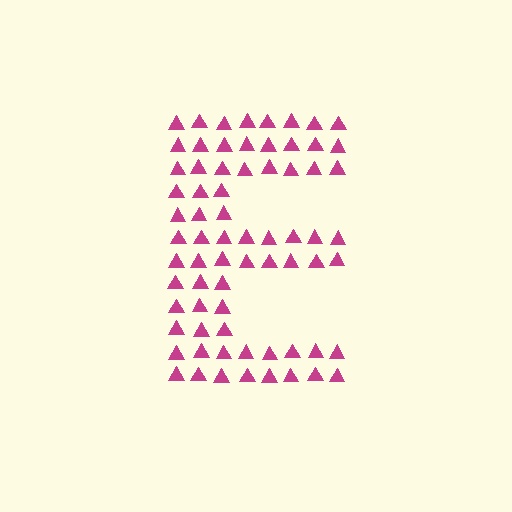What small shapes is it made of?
It is made of small triangles.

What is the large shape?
The large shape is the letter E.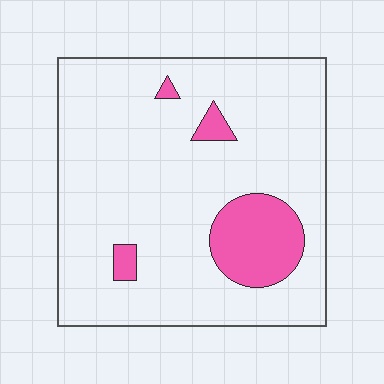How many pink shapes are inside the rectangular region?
4.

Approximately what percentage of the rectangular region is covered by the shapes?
Approximately 15%.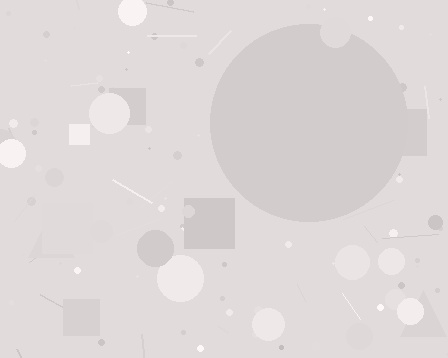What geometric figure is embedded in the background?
A circle is embedded in the background.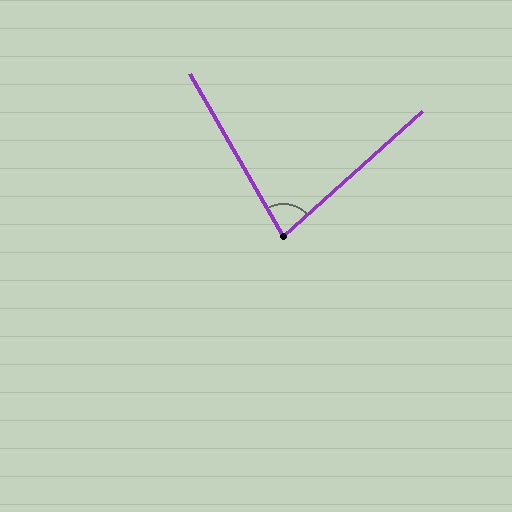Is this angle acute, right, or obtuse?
It is acute.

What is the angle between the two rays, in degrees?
Approximately 78 degrees.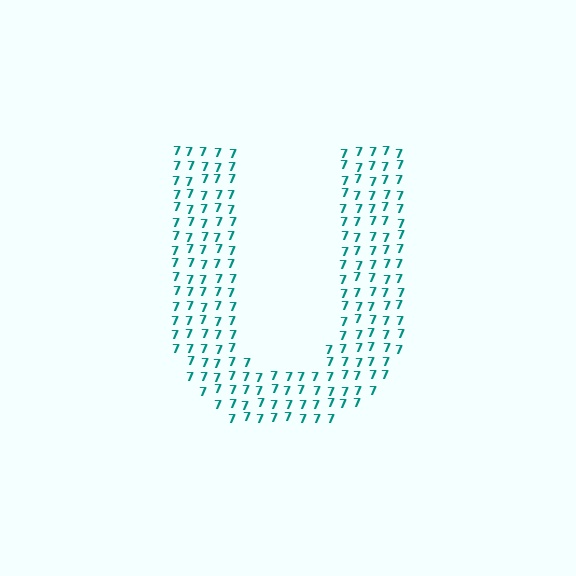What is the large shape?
The large shape is the letter U.